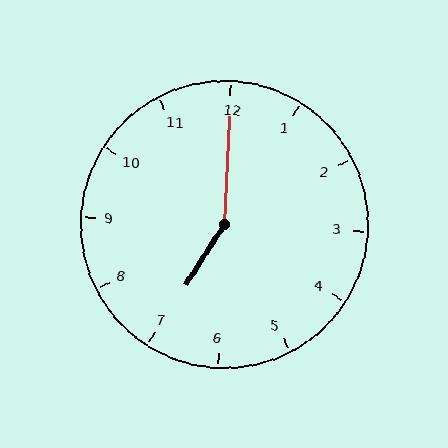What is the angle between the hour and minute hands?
Approximately 150 degrees.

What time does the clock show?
7:00.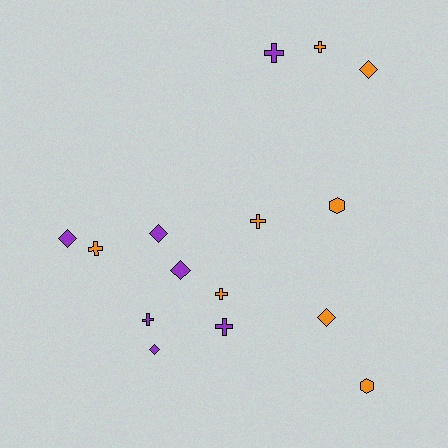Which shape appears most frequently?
Cross, with 7 objects.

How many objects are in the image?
There are 15 objects.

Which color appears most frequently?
Orange, with 8 objects.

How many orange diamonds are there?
There are 2 orange diamonds.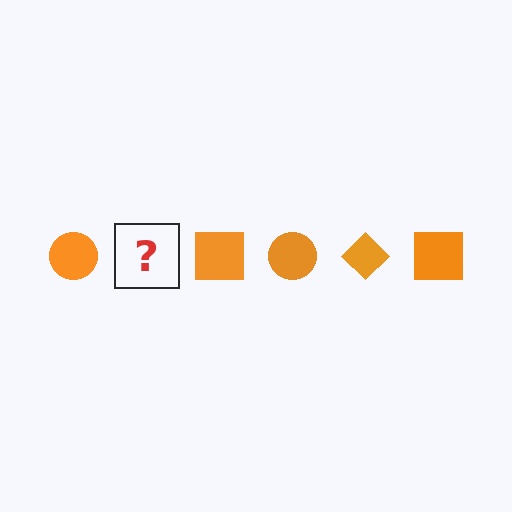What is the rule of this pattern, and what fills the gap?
The rule is that the pattern cycles through circle, diamond, square shapes in orange. The gap should be filled with an orange diamond.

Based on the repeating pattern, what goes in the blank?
The blank should be an orange diamond.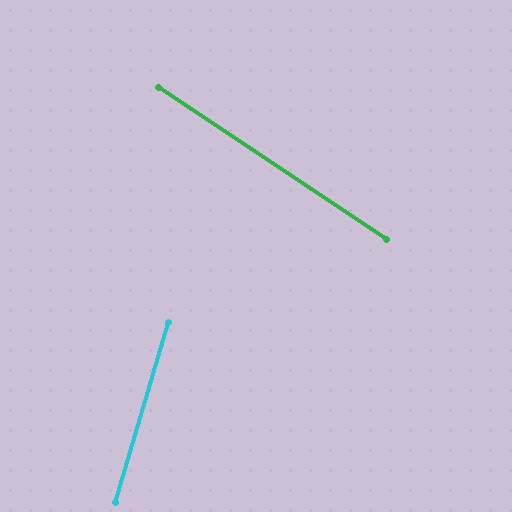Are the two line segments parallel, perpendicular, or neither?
Neither parallel nor perpendicular — they differ by about 73°.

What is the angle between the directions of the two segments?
Approximately 73 degrees.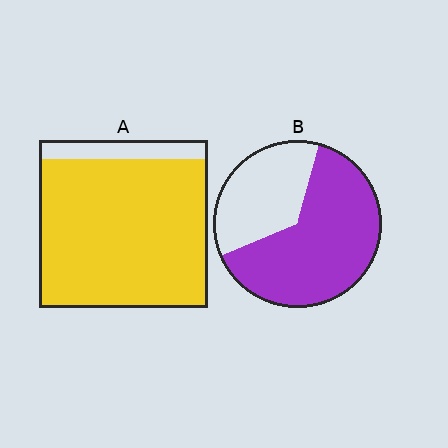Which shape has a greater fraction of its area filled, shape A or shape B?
Shape A.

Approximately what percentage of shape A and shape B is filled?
A is approximately 90% and B is approximately 65%.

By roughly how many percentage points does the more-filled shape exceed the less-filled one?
By roughly 25 percentage points (A over B).